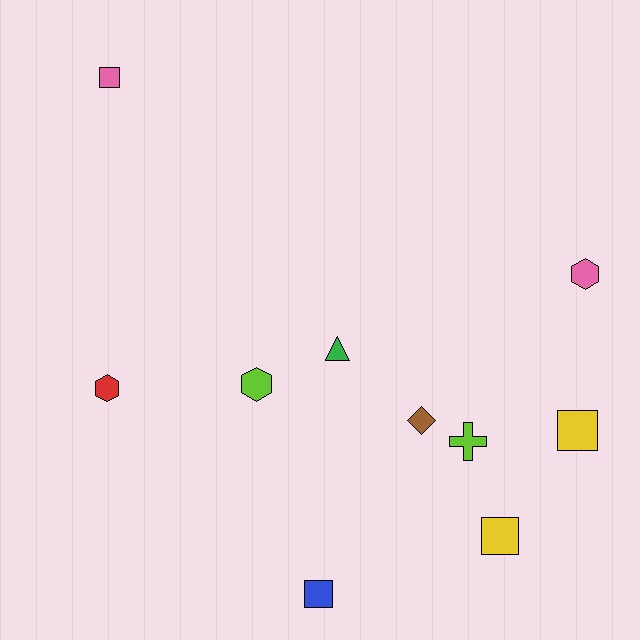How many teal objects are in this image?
There are no teal objects.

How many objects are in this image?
There are 10 objects.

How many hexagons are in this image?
There are 3 hexagons.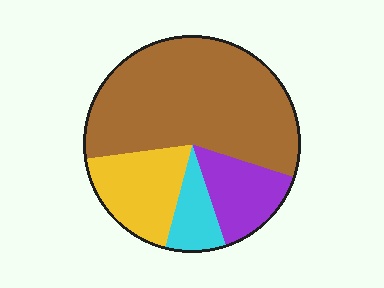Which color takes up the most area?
Brown, at roughly 55%.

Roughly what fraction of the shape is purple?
Purple takes up about one sixth (1/6) of the shape.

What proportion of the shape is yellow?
Yellow covers 19% of the shape.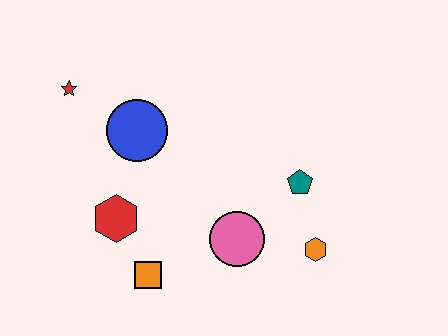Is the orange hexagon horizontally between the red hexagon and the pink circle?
No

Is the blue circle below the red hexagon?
No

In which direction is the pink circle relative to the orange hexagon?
The pink circle is to the left of the orange hexagon.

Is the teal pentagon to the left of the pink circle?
No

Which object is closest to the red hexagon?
The orange square is closest to the red hexagon.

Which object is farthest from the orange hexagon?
The red star is farthest from the orange hexagon.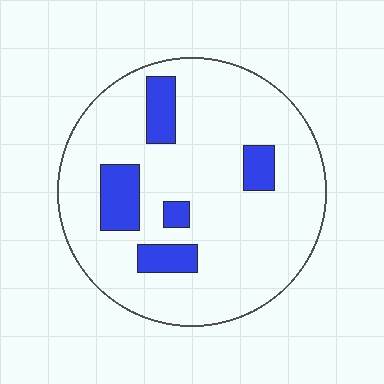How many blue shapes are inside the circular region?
5.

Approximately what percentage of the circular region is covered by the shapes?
Approximately 15%.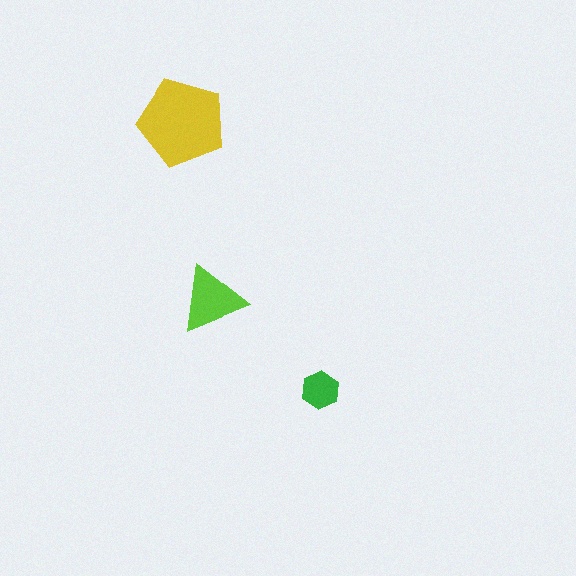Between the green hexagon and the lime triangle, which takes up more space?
The lime triangle.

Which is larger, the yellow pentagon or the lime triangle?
The yellow pentagon.